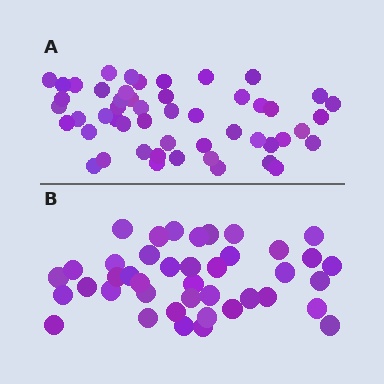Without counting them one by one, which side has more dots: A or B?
Region A (the top region) has more dots.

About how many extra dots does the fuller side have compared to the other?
Region A has roughly 10 or so more dots than region B.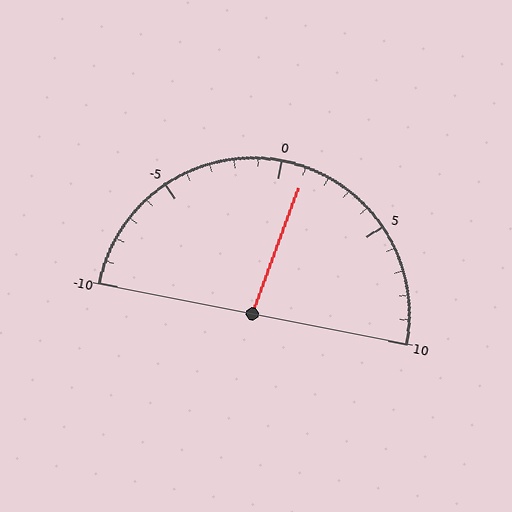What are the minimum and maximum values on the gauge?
The gauge ranges from -10 to 10.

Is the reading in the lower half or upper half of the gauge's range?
The reading is in the upper half of the range (-10 to 10).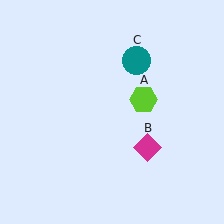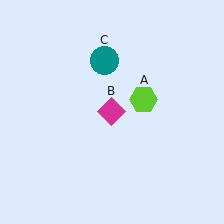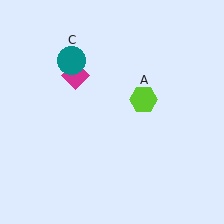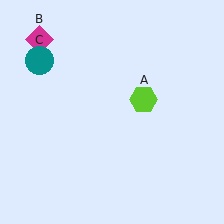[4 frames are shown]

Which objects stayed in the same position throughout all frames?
Lime hexagon (object A) remained stationary.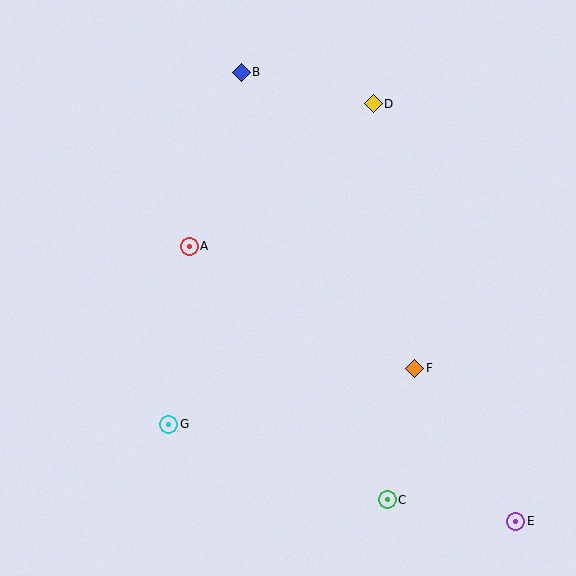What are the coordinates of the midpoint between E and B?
The midpoint between E and B is at (379, 297).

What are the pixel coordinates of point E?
Point E is at (516, 521).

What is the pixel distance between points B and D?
The distance between B and D is 135 pixels.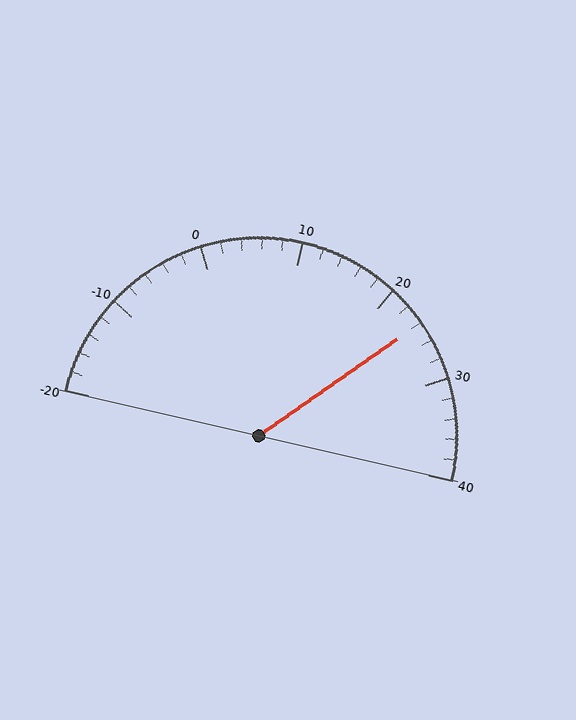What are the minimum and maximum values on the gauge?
The gauge ranges from -20 to 40.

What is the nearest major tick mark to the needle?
The nearest major tick mark is 20.